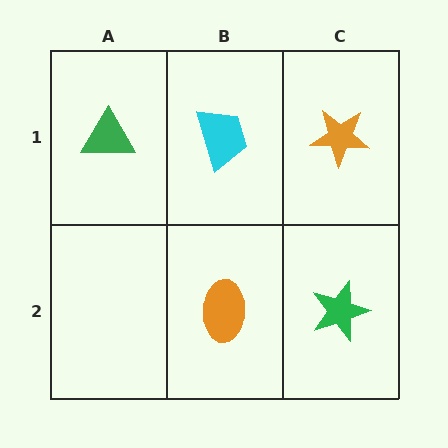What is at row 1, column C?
An orange star.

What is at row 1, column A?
A green triangle.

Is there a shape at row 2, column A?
No, that cell is empty.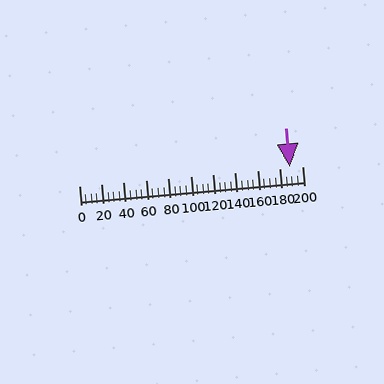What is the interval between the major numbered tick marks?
The major tick marks are spaced 20 units apart.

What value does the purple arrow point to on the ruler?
The purple arrow points to approximately 189.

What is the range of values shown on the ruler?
The ruler shows values from 0 to 200.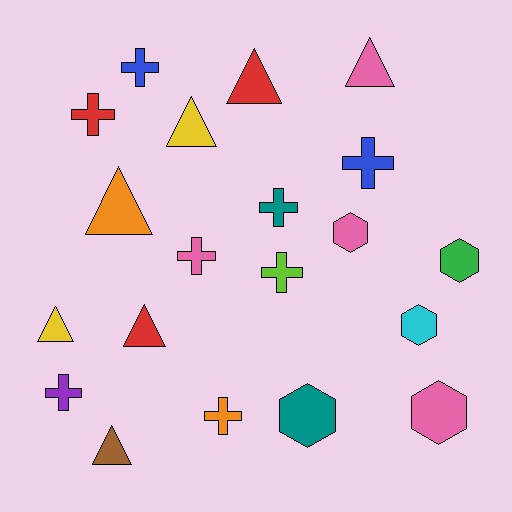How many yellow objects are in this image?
There are 2 yellow objects.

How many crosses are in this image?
There are 8 crosses.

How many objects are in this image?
There are 20 objects.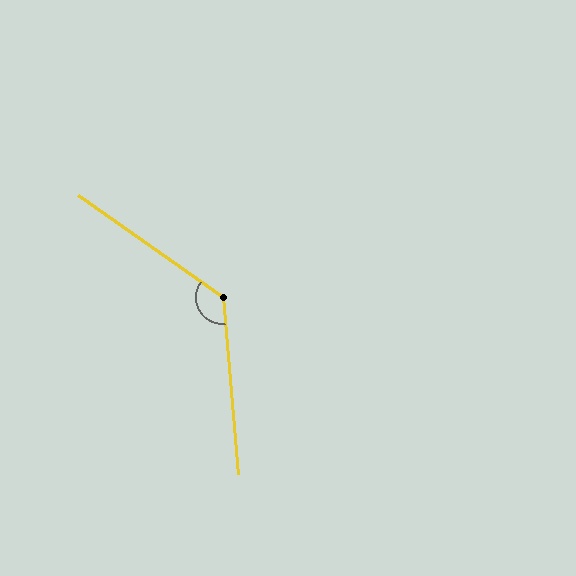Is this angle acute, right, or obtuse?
It is obtuse.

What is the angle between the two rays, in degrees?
Approximately 130 degrees.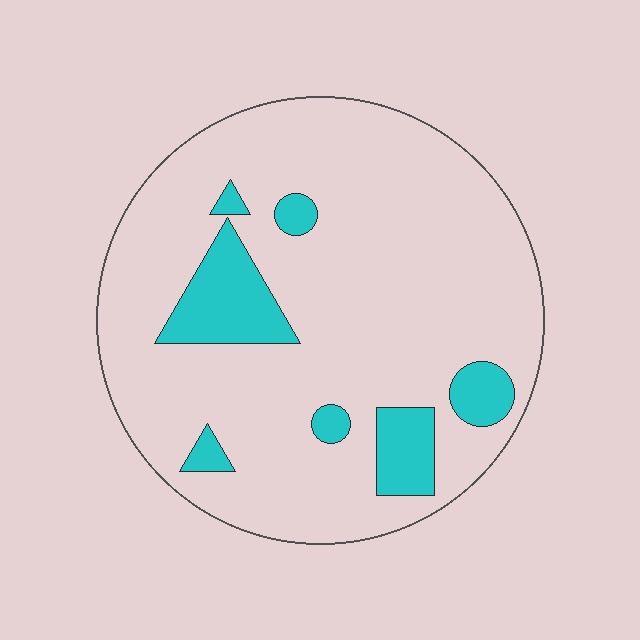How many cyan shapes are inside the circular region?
7.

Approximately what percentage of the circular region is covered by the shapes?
Approximately 15%.